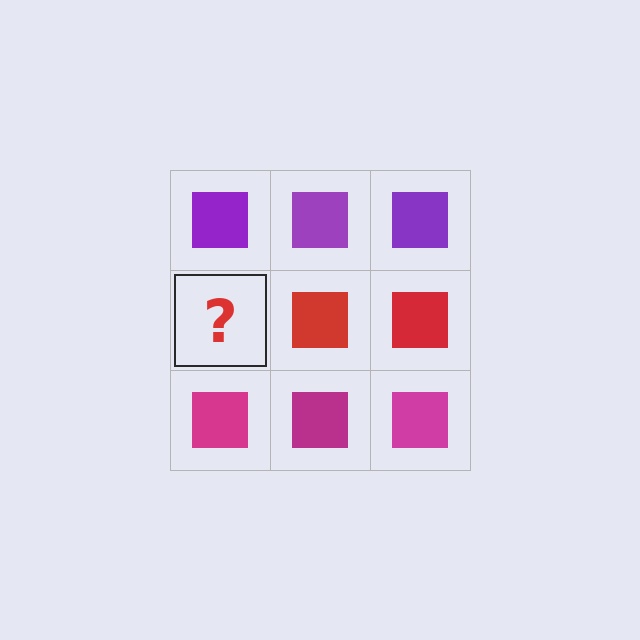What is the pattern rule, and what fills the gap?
The rule is that each row has a consistent color. The gap should be filled with a red square.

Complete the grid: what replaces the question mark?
The question mark should be replaced with a red square.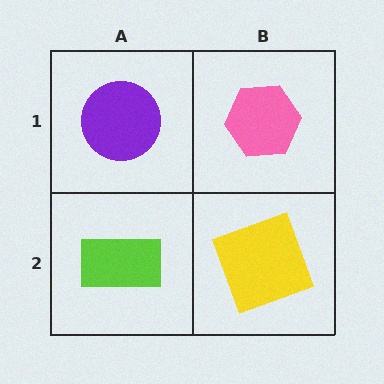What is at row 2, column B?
A yellow square.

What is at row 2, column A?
A lime rectangle.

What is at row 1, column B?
A pink hexagon.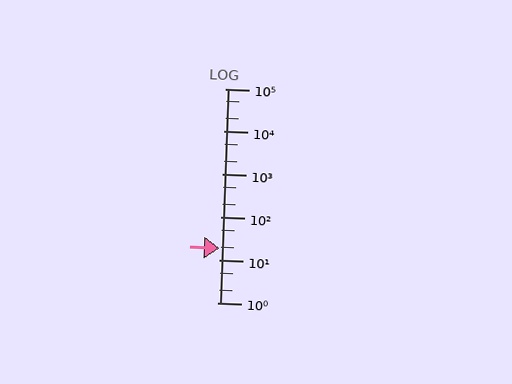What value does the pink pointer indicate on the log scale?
The pointer indicates approximately 19.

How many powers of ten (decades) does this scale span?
The scale spans 5 decades, from 1 to 100000.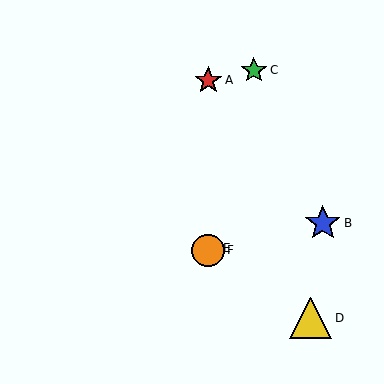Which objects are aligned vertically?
Objects A, E, F are aligned vertically.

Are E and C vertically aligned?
No, E is at x≈208 and C is at x≈254.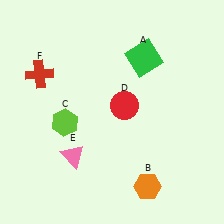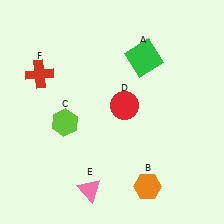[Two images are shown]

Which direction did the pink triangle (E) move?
The pink triangle (E) moved down.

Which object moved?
The pink triangle (E) moved down.